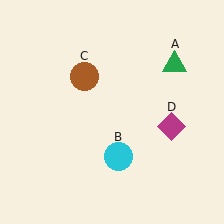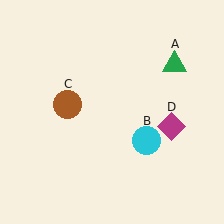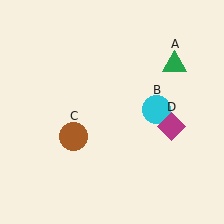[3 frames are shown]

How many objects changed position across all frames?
2 objects changed position: cyan circle (object B), brown circle (object C).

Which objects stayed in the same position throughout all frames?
Green triangle (object A) and magenta diamond (object D) remained stationary.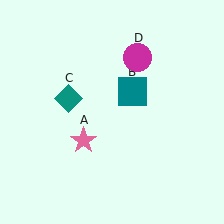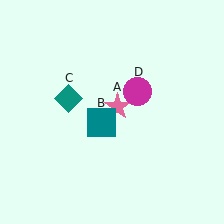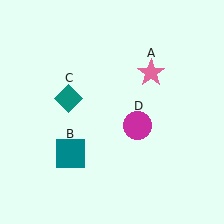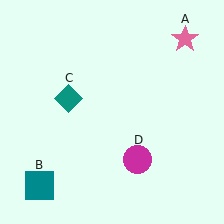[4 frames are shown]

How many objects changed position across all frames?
3 objects changed position: pink star (object A), teal square (object B), magenta circle (object D).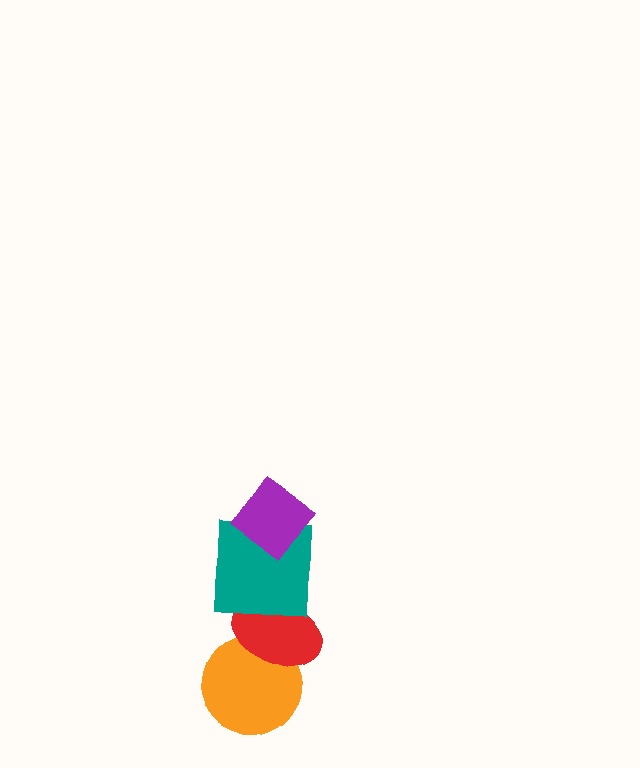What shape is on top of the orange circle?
The red ellipse is on top of the orange circle.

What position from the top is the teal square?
The teal square is 2nd from the top.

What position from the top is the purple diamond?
The purple diamond is 1st from the top.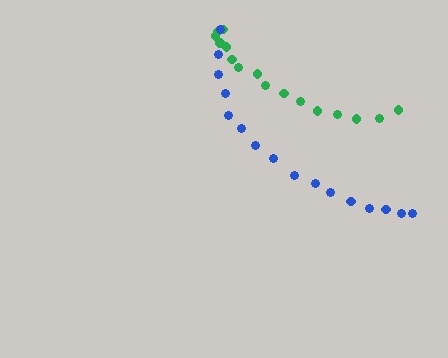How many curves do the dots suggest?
There are 2 distinct paths.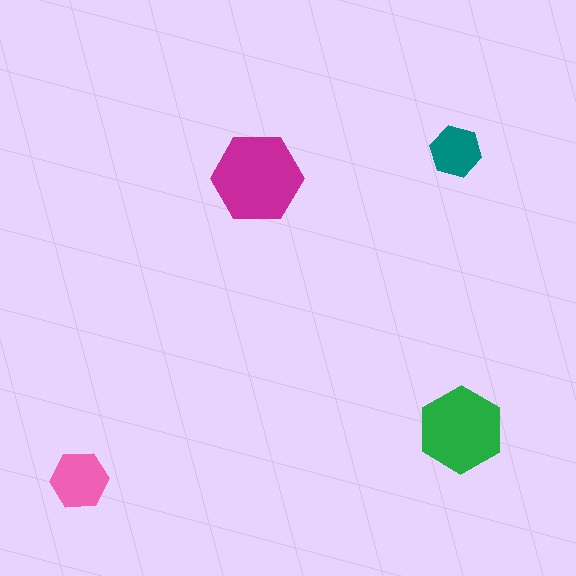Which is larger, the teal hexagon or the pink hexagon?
The pink one.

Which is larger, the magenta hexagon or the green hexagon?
The magenta one.